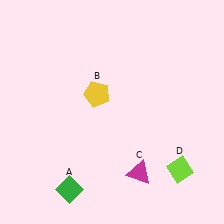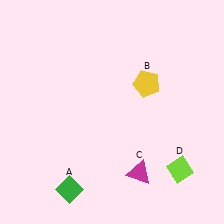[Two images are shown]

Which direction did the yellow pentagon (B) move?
The yellow pentagon (B) moved right.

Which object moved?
The yellow pentagon (B) moved right.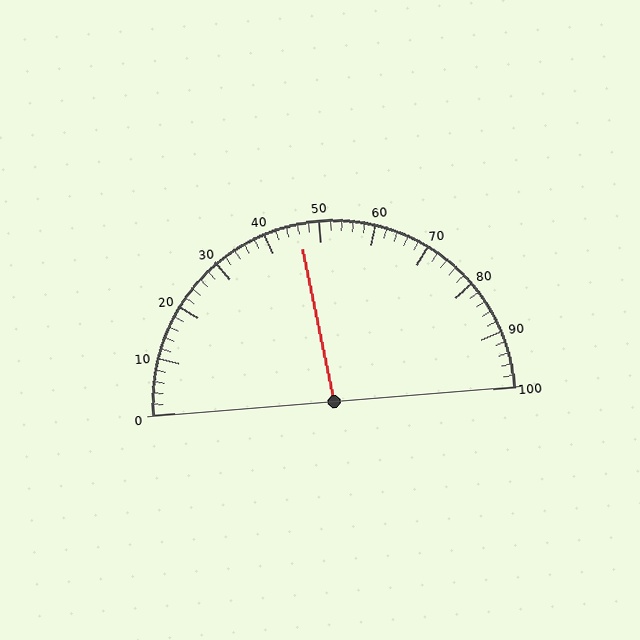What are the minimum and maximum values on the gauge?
The gauge ranges from 0 to 100.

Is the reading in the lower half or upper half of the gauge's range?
The reading is in the lower half of the range (0 to 100).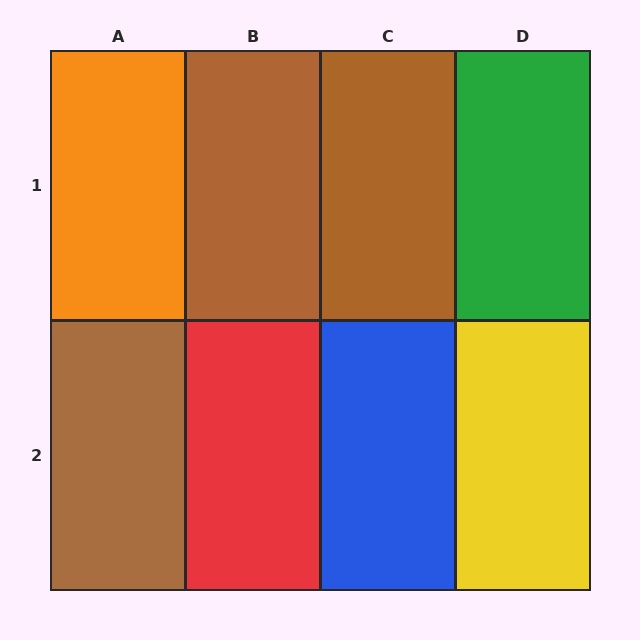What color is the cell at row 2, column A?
Brown.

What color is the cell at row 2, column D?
Yellow.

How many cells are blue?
1 cell is blue.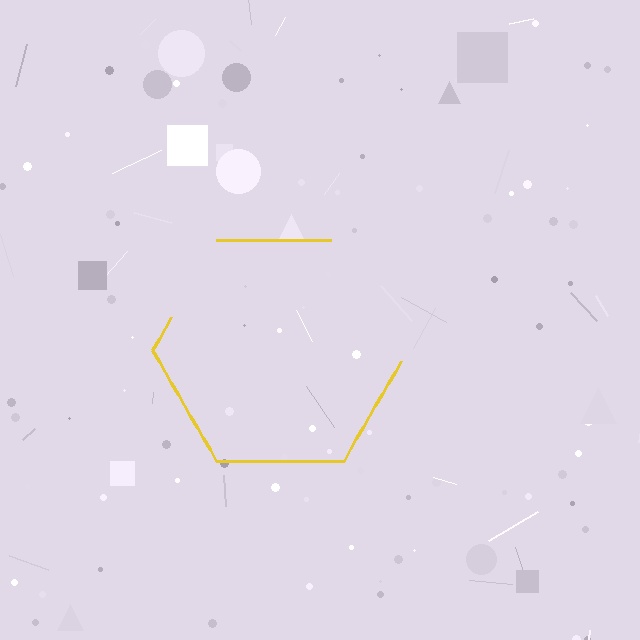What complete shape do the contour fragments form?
The contour fragments form a hexagon.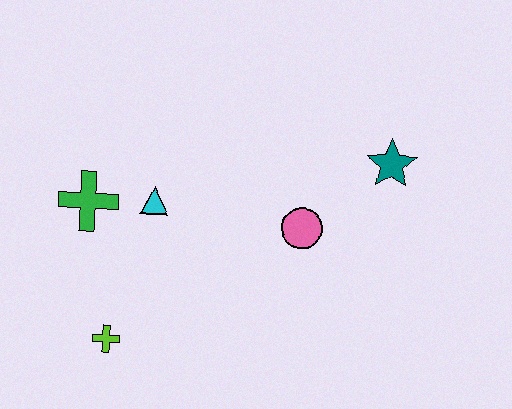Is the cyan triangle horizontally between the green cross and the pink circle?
Yes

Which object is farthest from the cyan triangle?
The teal star is farthest from the cyan triangle.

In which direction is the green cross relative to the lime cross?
The green cross is above the lime cross.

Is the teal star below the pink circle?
No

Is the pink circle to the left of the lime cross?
No